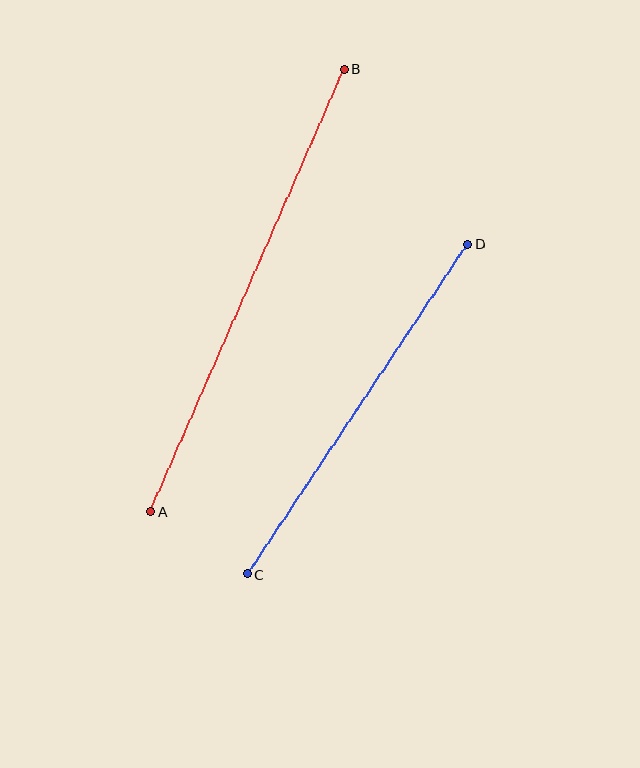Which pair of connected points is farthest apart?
Points A and B are farthest apart.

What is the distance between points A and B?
The distance is approximately 483 pixels.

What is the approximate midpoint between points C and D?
The midpoint is at approximately (357, 409) pixels.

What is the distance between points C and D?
The distance is approximately 397 pixels.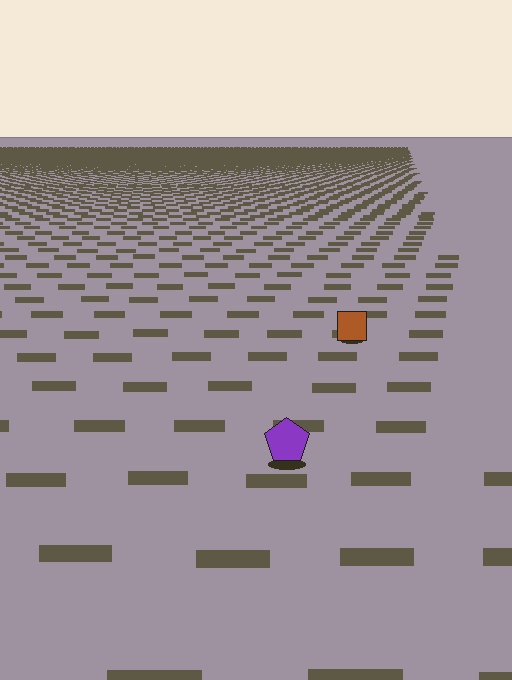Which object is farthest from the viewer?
The brown square is farthest from the viewer. It appears smaller and the ground texture around it is denser.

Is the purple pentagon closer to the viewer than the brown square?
Yes. The purple pentagon is closer — you can tell from the texture gradient: the ground texture is coarser near it.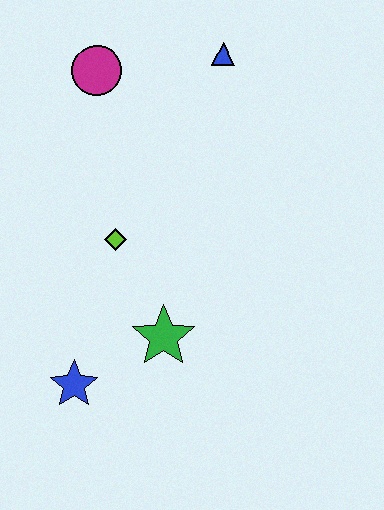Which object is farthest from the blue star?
The blue triangle is farthest from the blue star.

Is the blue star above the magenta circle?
No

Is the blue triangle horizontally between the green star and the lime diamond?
No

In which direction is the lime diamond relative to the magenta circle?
The lime diamond is below the magenta circle.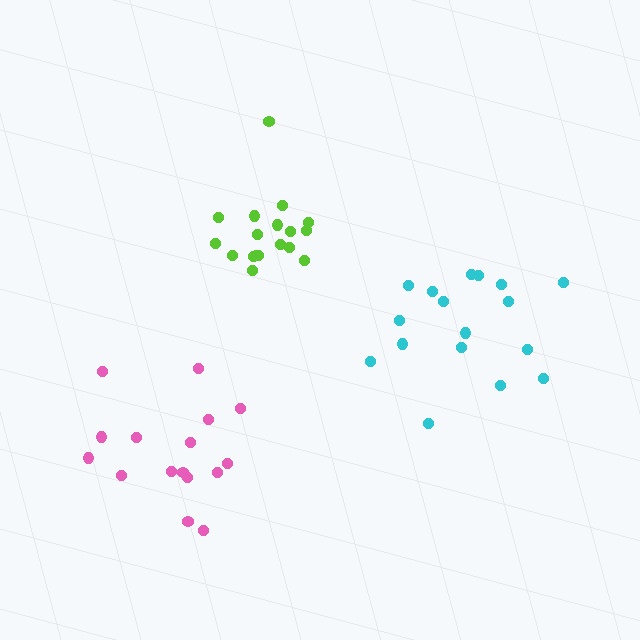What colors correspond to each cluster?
The clusters are colored: pink, lime, cyan.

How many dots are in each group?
Group 1: 16 dots, Group 2: 18 dots, Group 3: 17 dots (51 total).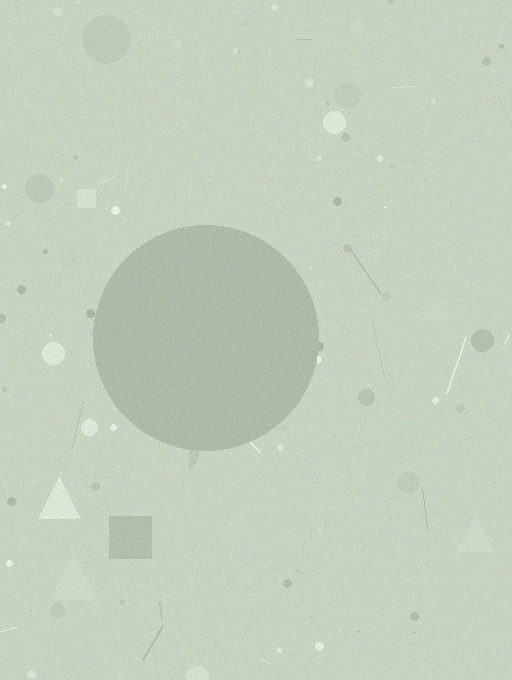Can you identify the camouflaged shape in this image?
The camouflaged shape is a circle.